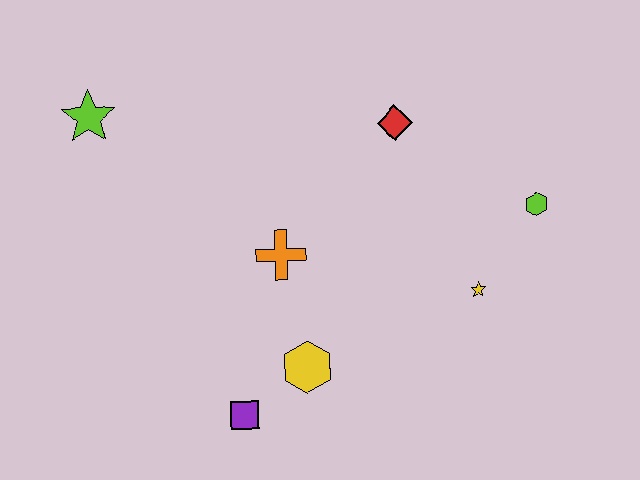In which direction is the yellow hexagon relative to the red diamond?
The yellow hexagon is below the red diamond.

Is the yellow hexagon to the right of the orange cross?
Yes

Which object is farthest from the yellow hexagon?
The lime star is farthest from the yellow hexagon.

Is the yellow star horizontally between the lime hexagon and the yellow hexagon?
Yes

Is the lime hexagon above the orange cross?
Yes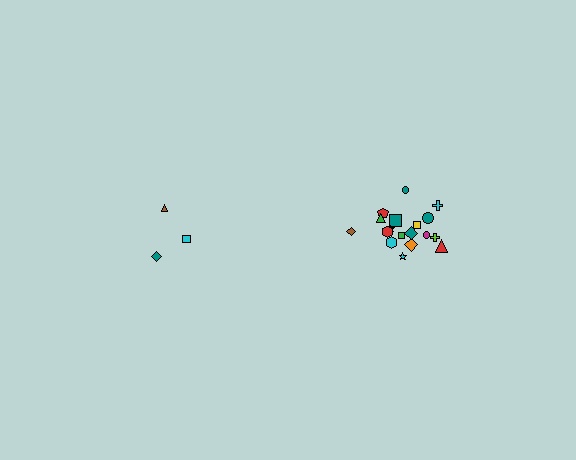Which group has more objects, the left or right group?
The right group.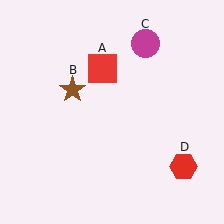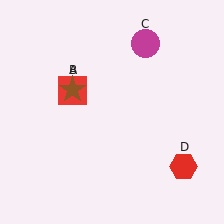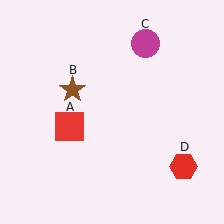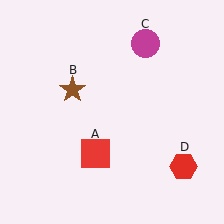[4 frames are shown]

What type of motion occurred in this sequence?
The red square (object A) rotated counterclockwise around the center of the scene.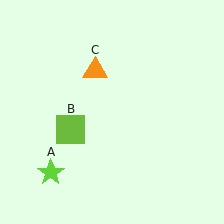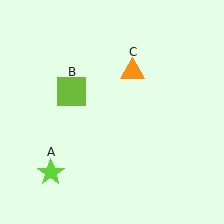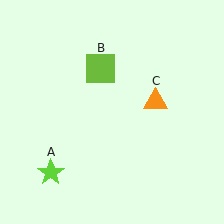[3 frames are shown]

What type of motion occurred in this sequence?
The lime square (object B), orange triangle (object C) rotated clockwise around the center of the scene.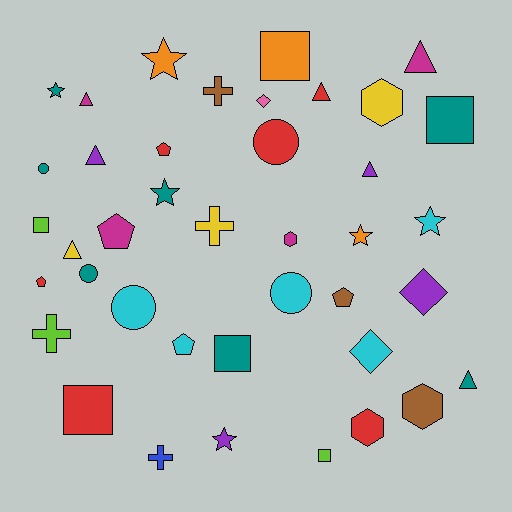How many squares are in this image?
There are 6 squares.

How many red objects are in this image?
There are 6 red objects.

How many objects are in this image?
There are 40 objects.